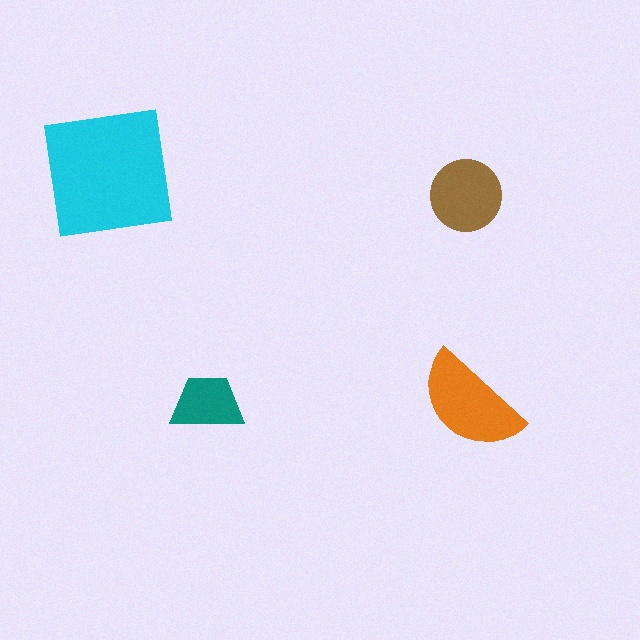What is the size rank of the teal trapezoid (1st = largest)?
4th.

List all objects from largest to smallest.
The cyan square, the orange semicircle, the brown circle, the teal trapezoid.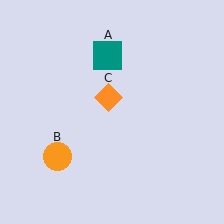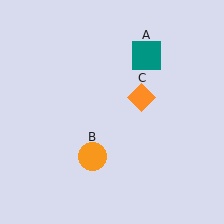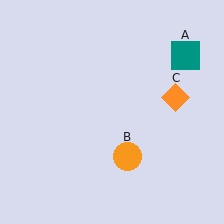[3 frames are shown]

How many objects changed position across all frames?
3 objects changed position: teal square (object A), orange circle (object B), orange diamond (object C).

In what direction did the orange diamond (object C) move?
The orange diamond (object C) moved right.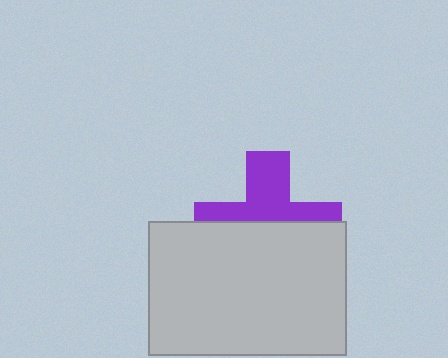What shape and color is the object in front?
The object in front is a light gray rectangle.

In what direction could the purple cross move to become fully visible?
The purple cross could move up. That would shift it out from behind the light gray rectangle entirely.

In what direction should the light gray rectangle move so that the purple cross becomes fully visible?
The light gray rectangle should move down. That is the shortest direction to clear the overlap and leave the purple cross fully visible.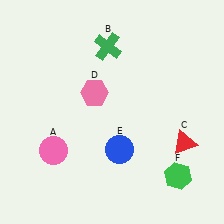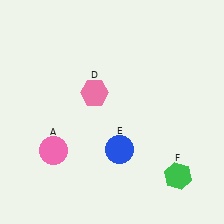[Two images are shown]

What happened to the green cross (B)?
The green cross (B) was removed in Image 2. It was in the top-left area of Image 1.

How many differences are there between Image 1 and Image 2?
There are 2 differences between the two images.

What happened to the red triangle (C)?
The red triangle (C) was removed in Image 2. It was in the bottom-right area of Image 1.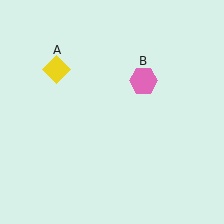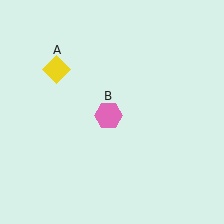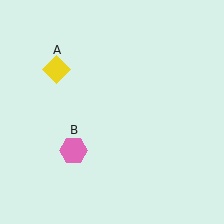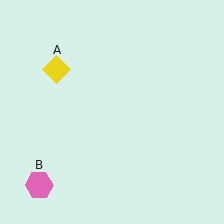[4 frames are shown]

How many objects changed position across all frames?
1 object changed position: pink hexagon (object B).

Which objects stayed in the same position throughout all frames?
Yellow diamond (object A) remained stationary.